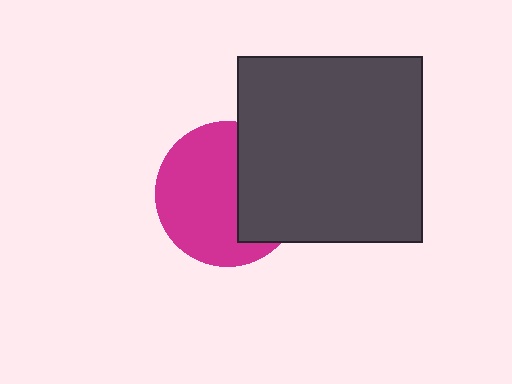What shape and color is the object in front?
The object in front is a dark gray square.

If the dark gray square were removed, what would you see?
You would see the complete magenta circle.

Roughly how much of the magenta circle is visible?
About half of it is visible (roughly 63%).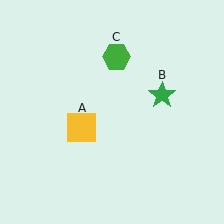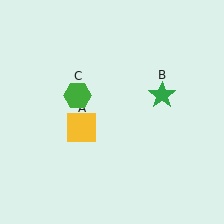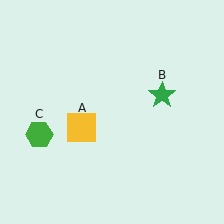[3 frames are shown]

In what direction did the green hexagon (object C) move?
The green hexagon (object C) moved down and to the left.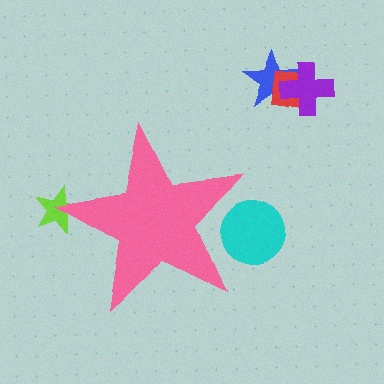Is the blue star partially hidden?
No, the blue star is fully visible.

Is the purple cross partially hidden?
No, the purple cross is fully visible.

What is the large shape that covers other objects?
A pink star.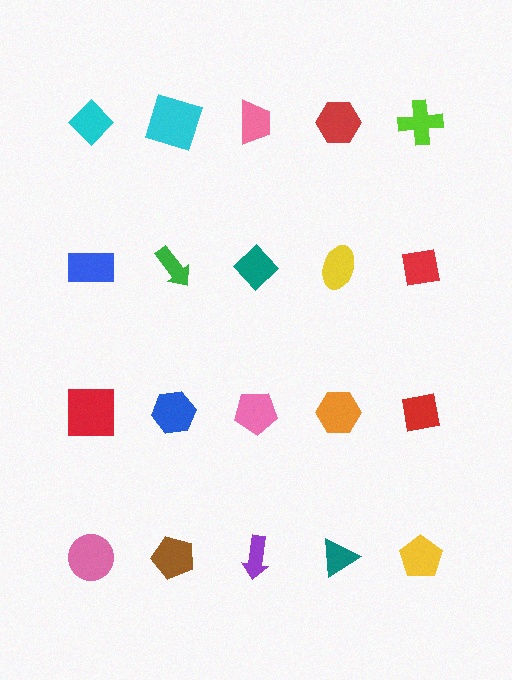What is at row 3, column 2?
A blue hexagon.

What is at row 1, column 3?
A pink trapezoid.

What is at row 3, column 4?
An orange hexagon.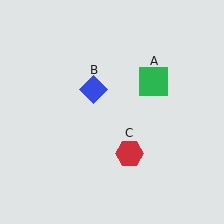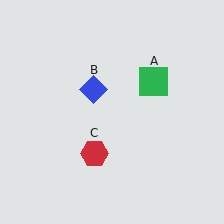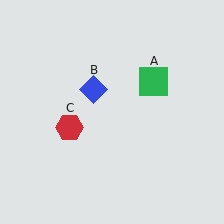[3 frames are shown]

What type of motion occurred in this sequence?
The red hexagon (object C) rotated clockwise around the center of the scene.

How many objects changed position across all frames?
1 object changed position: red hexagon (object C).